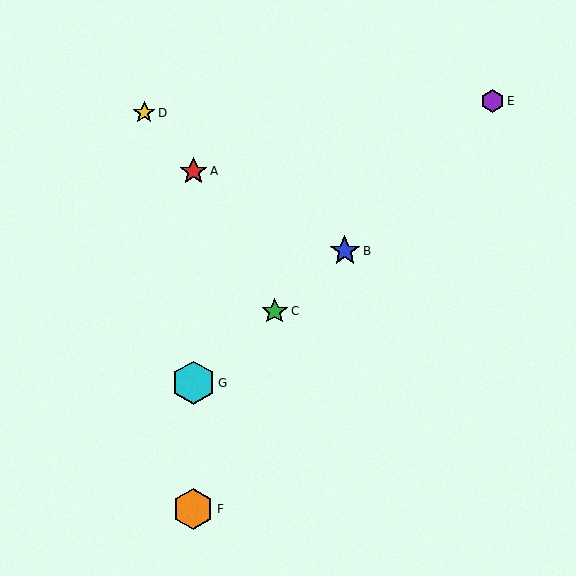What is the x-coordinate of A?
Object A is at x≈193.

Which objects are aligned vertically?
Objects A, F, G are aligned vertically.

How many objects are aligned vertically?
3 objects (A, F, G) are aligned vertically.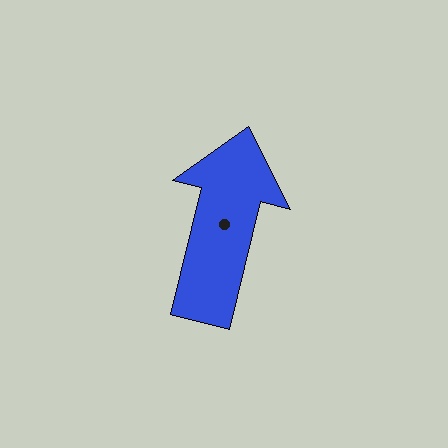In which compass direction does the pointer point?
North.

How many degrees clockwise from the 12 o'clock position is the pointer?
Approximately 14 degrees.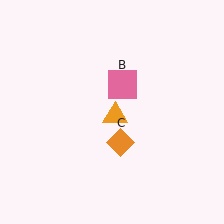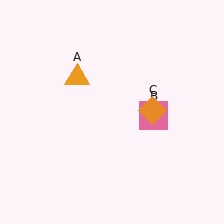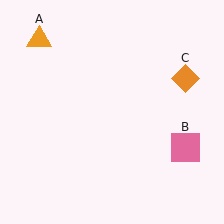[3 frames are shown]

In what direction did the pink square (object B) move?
The pink square (object B) moved down and to the right.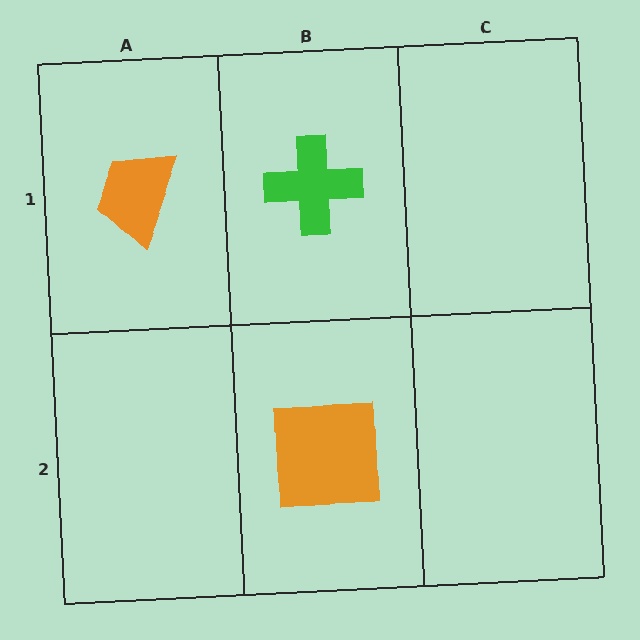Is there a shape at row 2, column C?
No, that cell is empty.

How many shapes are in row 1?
2 shapes.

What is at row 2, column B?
An orange square.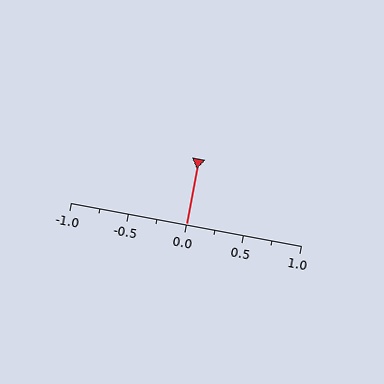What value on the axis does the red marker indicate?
The marker indicates approximately 0.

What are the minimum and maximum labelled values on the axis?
The axis runs from -1.0 to 1.0.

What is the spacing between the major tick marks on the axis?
The major ticks are spaced 0.5 apart.